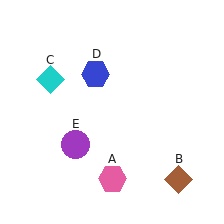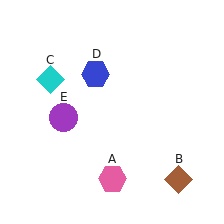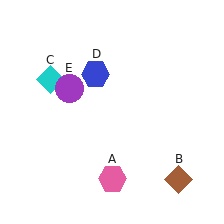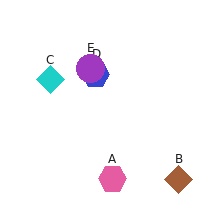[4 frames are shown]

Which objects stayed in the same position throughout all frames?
Pink hexagon (object A) and brown diamond (object B) and cyan diamond (object C) and blue hexagon (object D) remained stationary.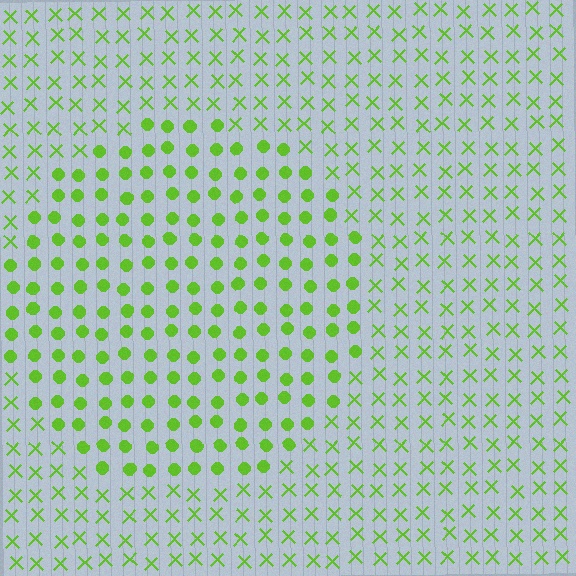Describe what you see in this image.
The image is filled with small lime elements arranged in a uniform grid. A circle-shaped region contains circles, while the surrounding area contains X marks. The boundary is defined purely by the change in element shape.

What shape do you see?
I see a circle.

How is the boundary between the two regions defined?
The boundary is defined by a change in element shape: circles inside vs. X marks outside. All elements share the same color and spacing.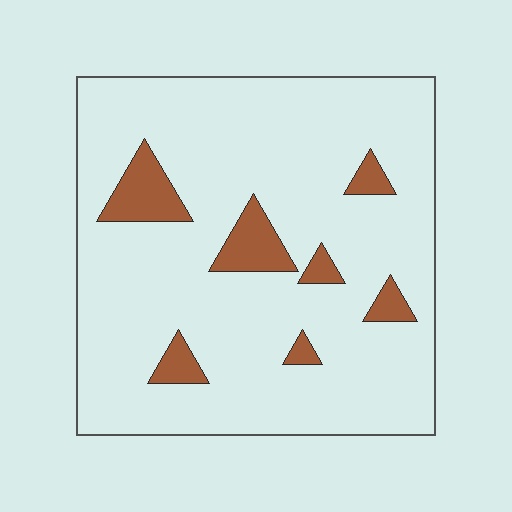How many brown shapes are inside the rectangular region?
7.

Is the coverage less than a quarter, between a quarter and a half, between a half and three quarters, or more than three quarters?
Less than a quarter.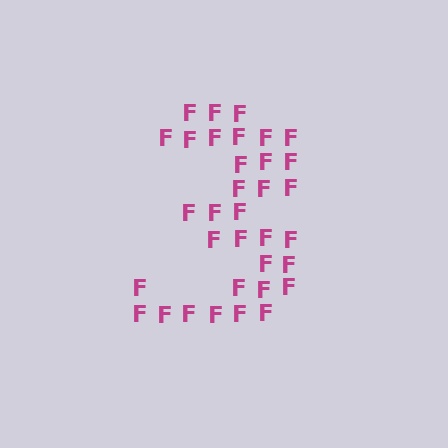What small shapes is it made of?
It is made of small letter F's.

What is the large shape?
The large shape is the digit 3.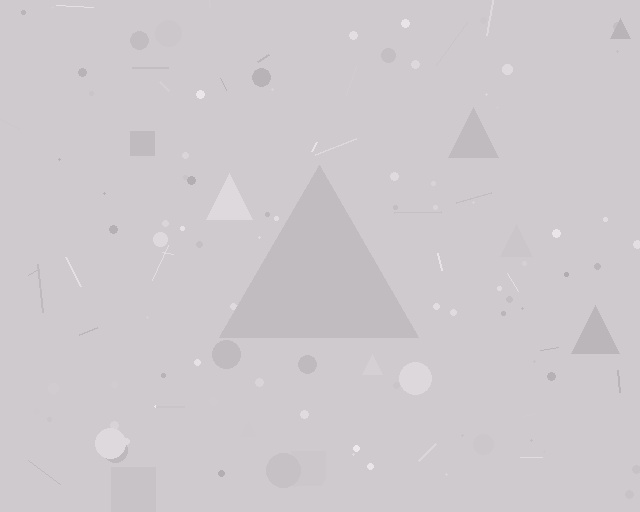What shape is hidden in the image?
A triangle is hidden in the image.